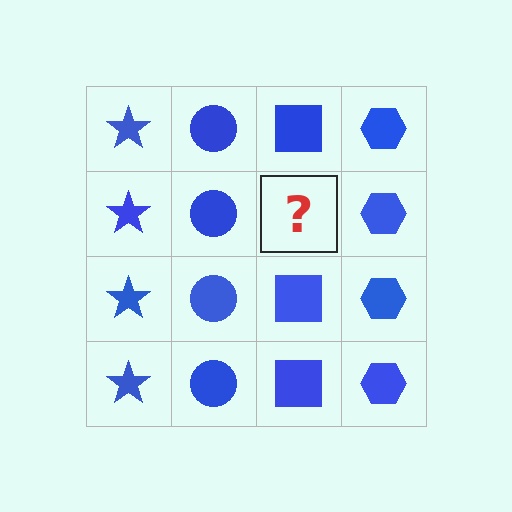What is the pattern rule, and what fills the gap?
The rule is that each column has a consistent shape. The gap should be filled with a blue square.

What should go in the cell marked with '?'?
The missing cell should contain a blue square.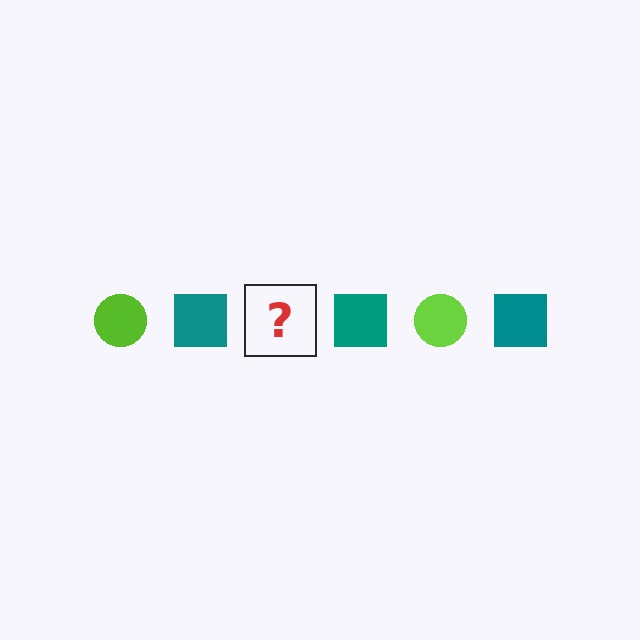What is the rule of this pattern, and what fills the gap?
The rule is that the pattern alternates between lime circle and teal square. The gap should be filled with a lime circle.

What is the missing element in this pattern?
The missing element is a lime circle.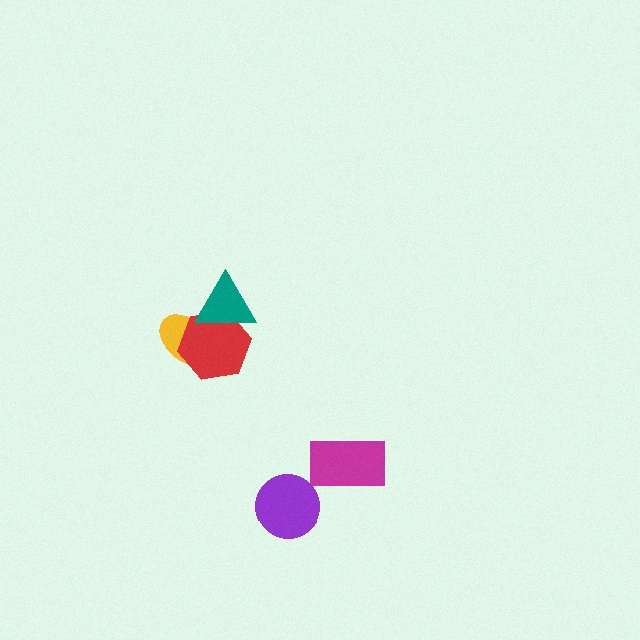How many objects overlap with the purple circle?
0 objects overlap with the purple circle.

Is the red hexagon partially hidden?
Yes, it is partially covered by another shape.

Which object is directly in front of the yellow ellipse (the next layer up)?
The red hexagon is directly in front of the yellow ellipse.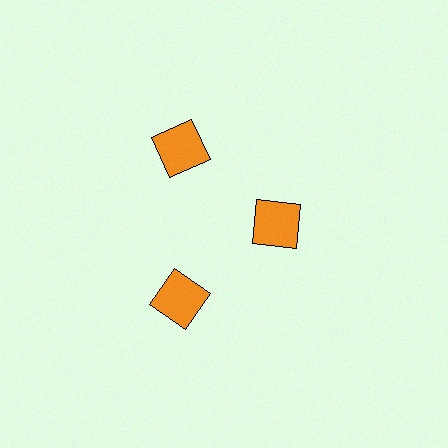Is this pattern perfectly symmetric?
No. The 3 orange squares are arranged in a ring, but one element near the 3 o'clock position is pulled inward toward the center, breaking the 3-fold rotational symmetry.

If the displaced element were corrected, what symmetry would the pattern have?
It would have 3-fold rotational symmetry — the pattern would map onto itself every 120 degrees.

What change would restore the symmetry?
The symmetry would be restored by moving it outward, back onto the ring so that all 3 squares sit at equal angles and equal distance from the center.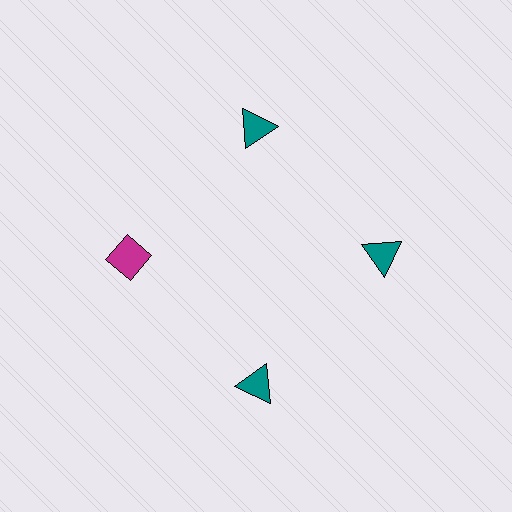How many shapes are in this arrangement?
There are 4 shapes arranged in a ring pattern.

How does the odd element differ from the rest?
It differs in both color (magenta instead of teal) and shape (diamond instead of triangle).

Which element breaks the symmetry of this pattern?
The magenta diamond at roughly the 9 o'clock position breaks the symmetry. All other shapes are teal triangles.